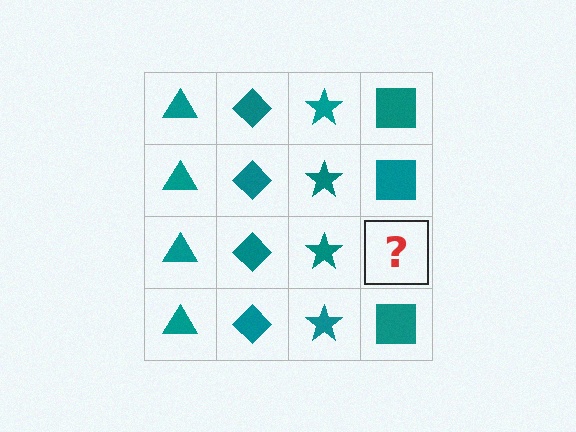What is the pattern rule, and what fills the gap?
The rule is that each column has a consistent shape. The gap should be filled with a teal square.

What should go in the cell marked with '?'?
The missing cell should contain a teal square.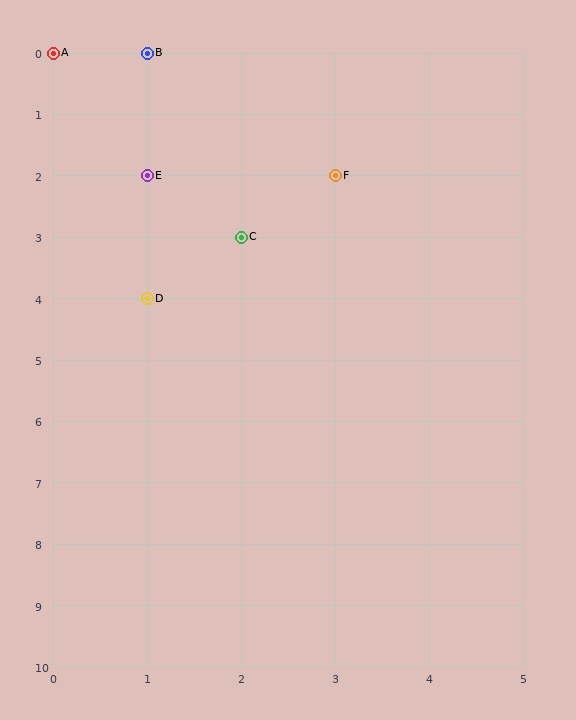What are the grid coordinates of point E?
Point E is at grid coordinates (1, 2).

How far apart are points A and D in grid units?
Points A and D are 1 column and 4 rows apart (about 4.1 grid units diagonally).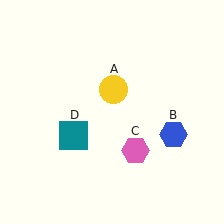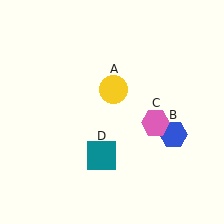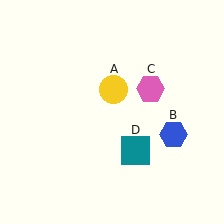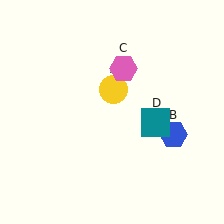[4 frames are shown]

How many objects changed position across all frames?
2 objects changed position: pink hexagon (object C), teal square (object D).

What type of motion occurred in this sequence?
The pink hexagon (object C), teal square (object D) rotated counterclockwise around the center of the scene.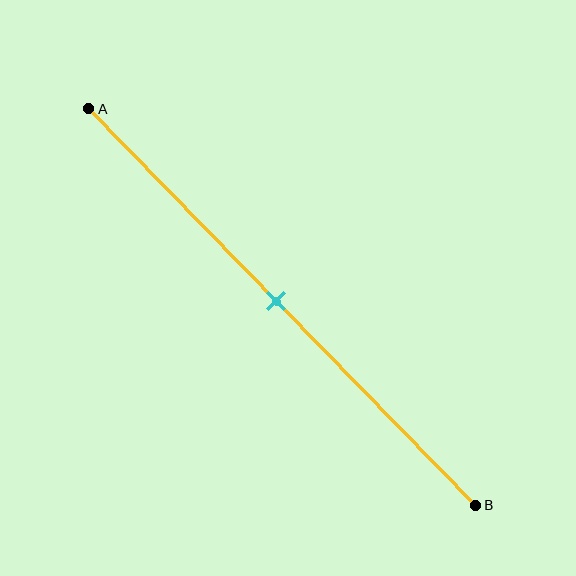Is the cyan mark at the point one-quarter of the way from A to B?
No, the mark is at about 50% from A, not at the 25% one-quarter point.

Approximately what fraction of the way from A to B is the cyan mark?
The cyan mark is approximately 50% of the way from A to B.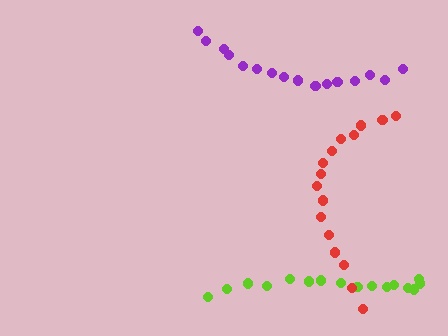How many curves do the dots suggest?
There are 3 distinct paths.